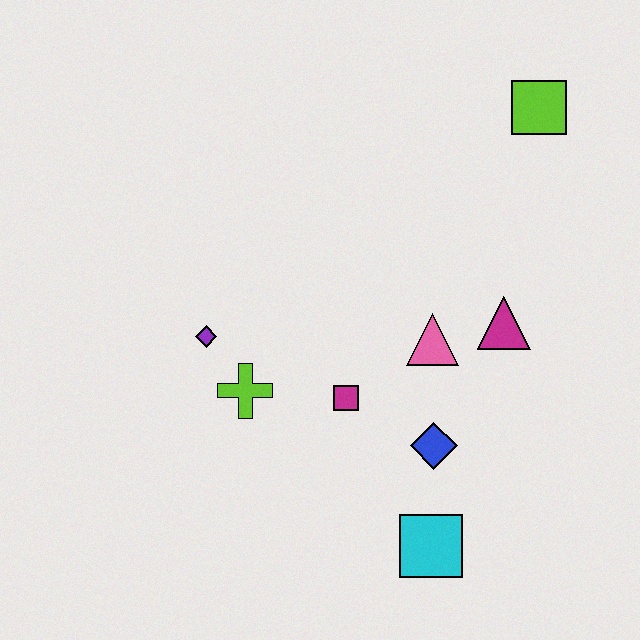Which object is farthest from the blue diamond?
The lime square is farthest from the blue diamond.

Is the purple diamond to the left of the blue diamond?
Yes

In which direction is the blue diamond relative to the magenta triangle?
The blue diamond is below the magenta triangle.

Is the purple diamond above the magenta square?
Yes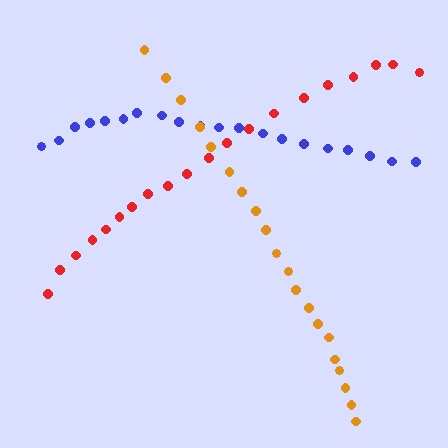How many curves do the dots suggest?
There are 3 distinct paths.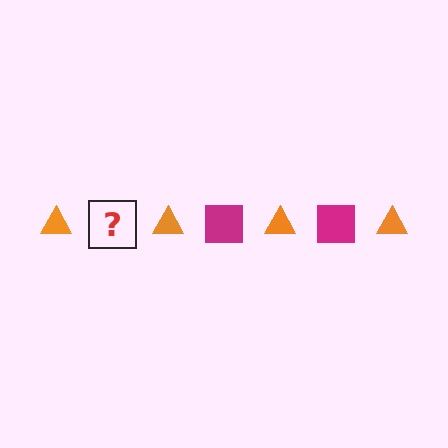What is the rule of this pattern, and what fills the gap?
The rule is that the pattern alternates between orange triangle and magenta square. The gap should be filled with a magenta square.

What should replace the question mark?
The question mark should be replaced with a magenta square.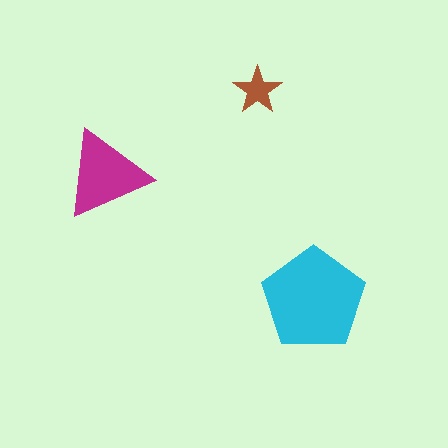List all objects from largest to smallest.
The cyan pentagon, the magenta triangle, the brown star.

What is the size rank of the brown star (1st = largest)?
3rd.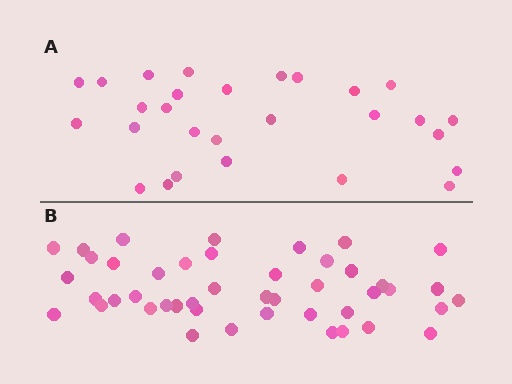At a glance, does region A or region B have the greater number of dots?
Region B (the bottom region) has more dots.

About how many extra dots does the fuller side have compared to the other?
Region B has approximately 15 more dots than region A.